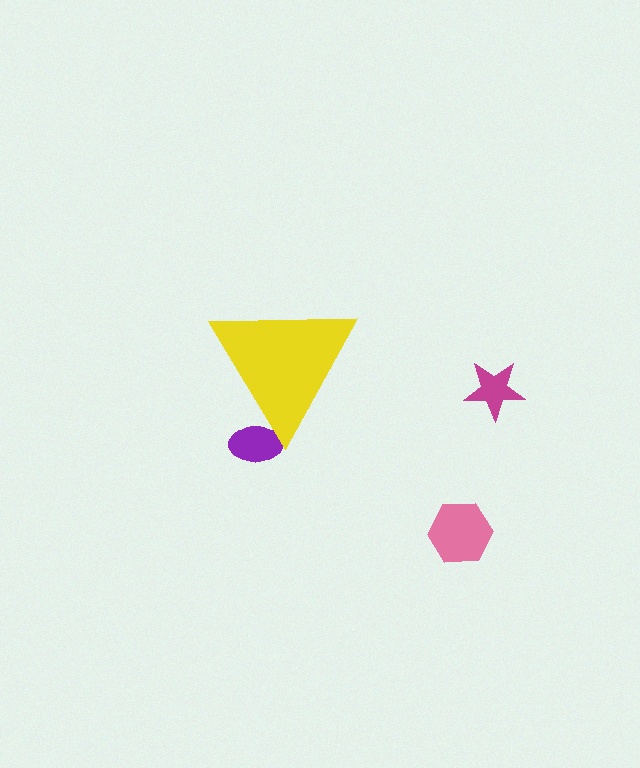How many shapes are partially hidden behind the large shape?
1 shape is partially hidden.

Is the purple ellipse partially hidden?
Yes, the purple ellipse is partially hidden behind the yellow triangle.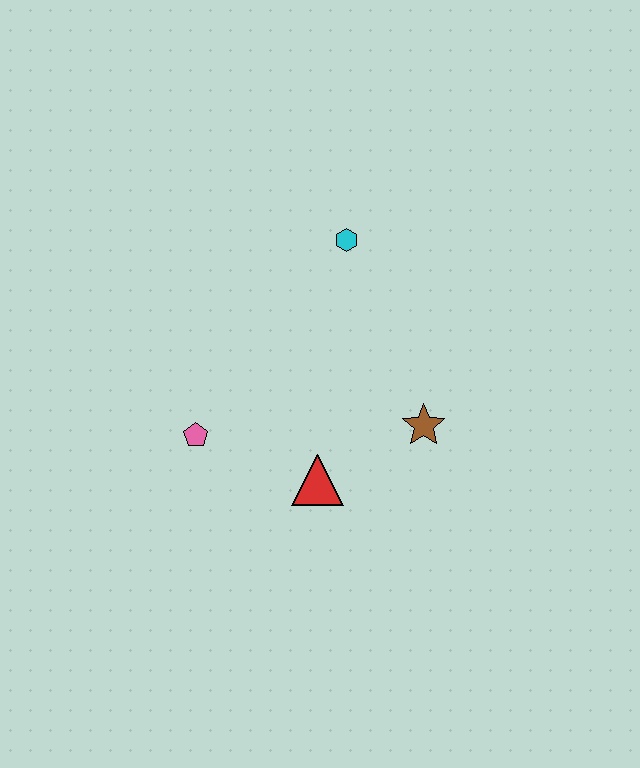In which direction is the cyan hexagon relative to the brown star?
The cyan hexagon is above the brown star.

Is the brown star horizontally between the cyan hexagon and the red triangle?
No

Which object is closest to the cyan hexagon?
The brown star is closest to the cyan hexagon.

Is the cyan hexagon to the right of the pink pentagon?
Yes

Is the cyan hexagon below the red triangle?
No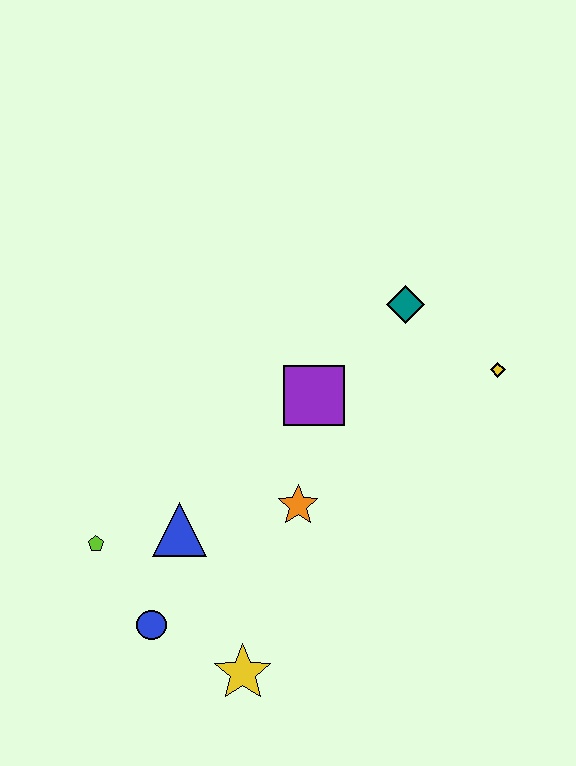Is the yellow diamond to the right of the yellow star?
Yes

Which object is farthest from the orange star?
The yellow diamond is farthest from the orange star.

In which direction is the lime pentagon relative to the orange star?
The lime pentagon is to the left of the orange star.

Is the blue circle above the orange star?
No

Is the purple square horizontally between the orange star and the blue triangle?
No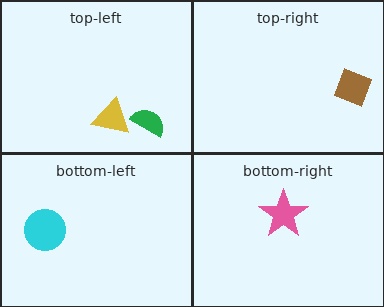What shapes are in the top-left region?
The green semicircle, the yellow triangle.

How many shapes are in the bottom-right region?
1.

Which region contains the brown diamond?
The top-right region.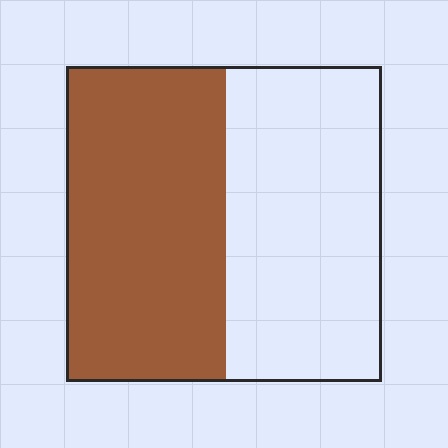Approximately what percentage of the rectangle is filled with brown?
Approximately 50%.